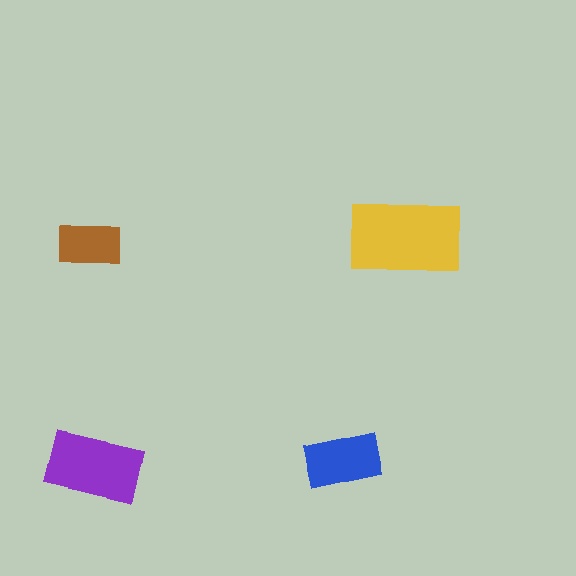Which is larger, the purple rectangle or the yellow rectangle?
The yellow one.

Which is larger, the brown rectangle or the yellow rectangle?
The yellow one.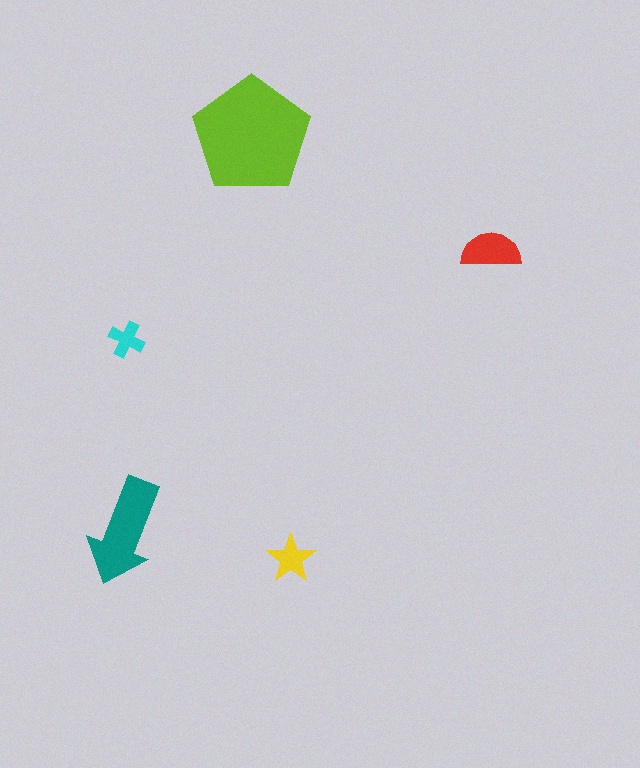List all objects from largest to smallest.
The lime pentagon, the teal arrow, the red semicircle, the yellow star, the cyan cross.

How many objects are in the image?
There are 5 objects in the image.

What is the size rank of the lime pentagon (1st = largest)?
1st.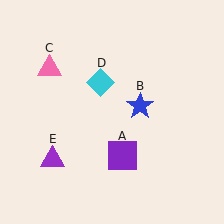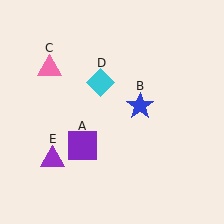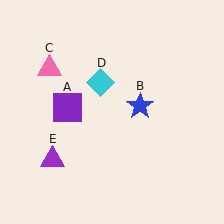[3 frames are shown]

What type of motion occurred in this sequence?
The purple square (object A) rotated clockwise around the center of the scene.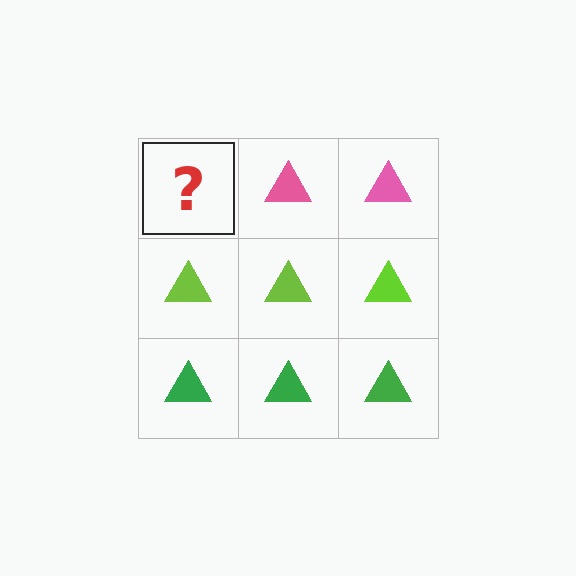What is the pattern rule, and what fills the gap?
The rule is that each row has a consistent color. The gap should be filled with a pink triangle.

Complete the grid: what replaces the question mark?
The question mark should be replaced with a pink triangle.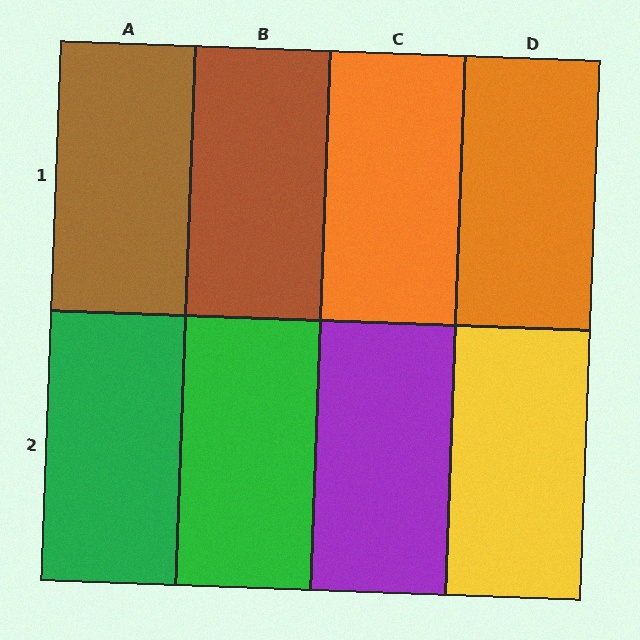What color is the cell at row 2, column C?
Purple.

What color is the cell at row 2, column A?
Green.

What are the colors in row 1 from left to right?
Brown, brown, orange, orange.